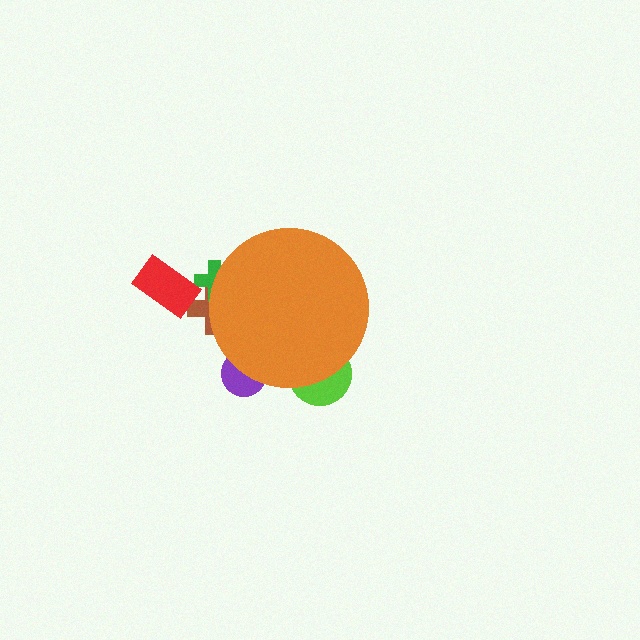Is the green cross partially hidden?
Yes, the green cross is partially hidden behind the orange circle.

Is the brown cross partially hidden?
Yes, the brown cross is partially hidden behind the orange circle.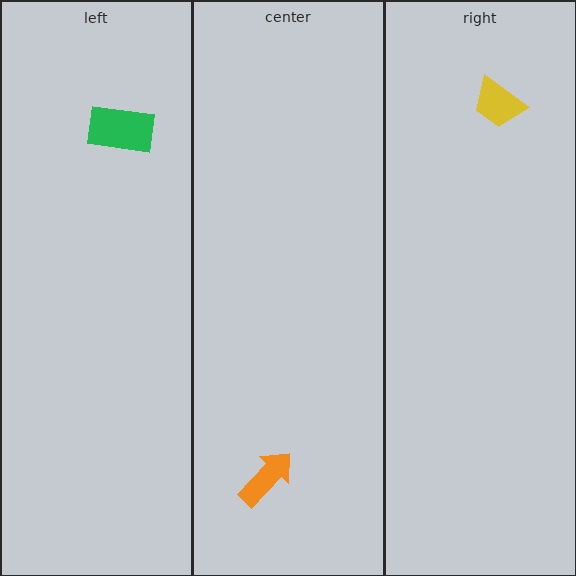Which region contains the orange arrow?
The center region.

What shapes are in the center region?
The orange arrow.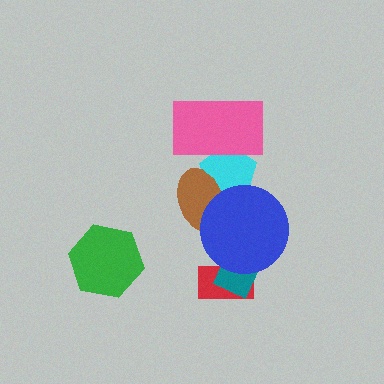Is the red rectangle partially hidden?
Yes, it is partially covered by another shape.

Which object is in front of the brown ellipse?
The blue circle is in front of the brown ellipse.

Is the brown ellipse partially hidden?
Yes, it is partially covered by another shape.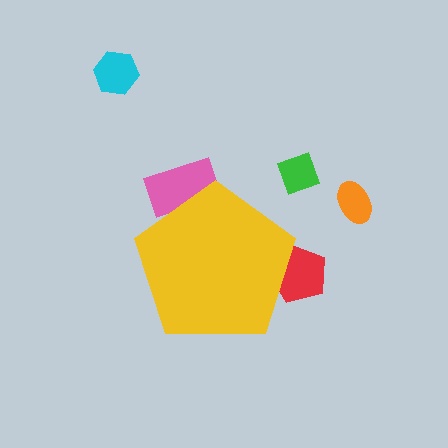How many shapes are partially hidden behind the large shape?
2 shapes are partially hidden.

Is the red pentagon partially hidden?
Yes, the red pentagon is partially hidden behind the yellow pentagon.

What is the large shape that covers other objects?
A yellow pentagon.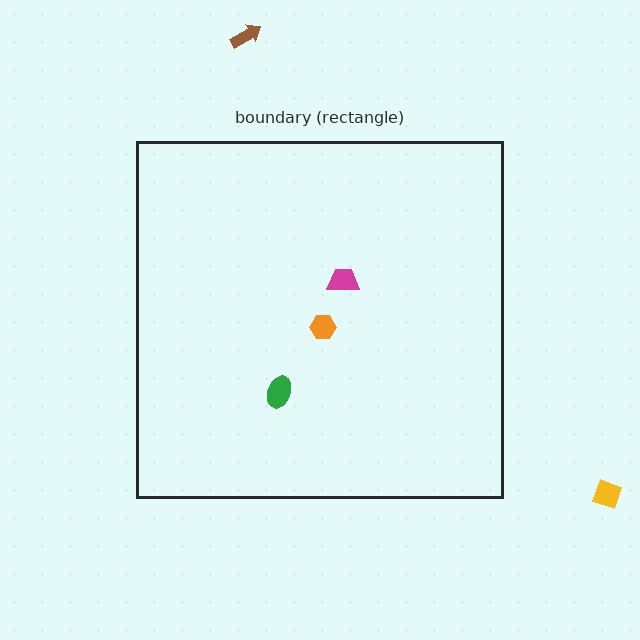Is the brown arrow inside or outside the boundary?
Outside.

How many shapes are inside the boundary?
3 inside, 2 outside.